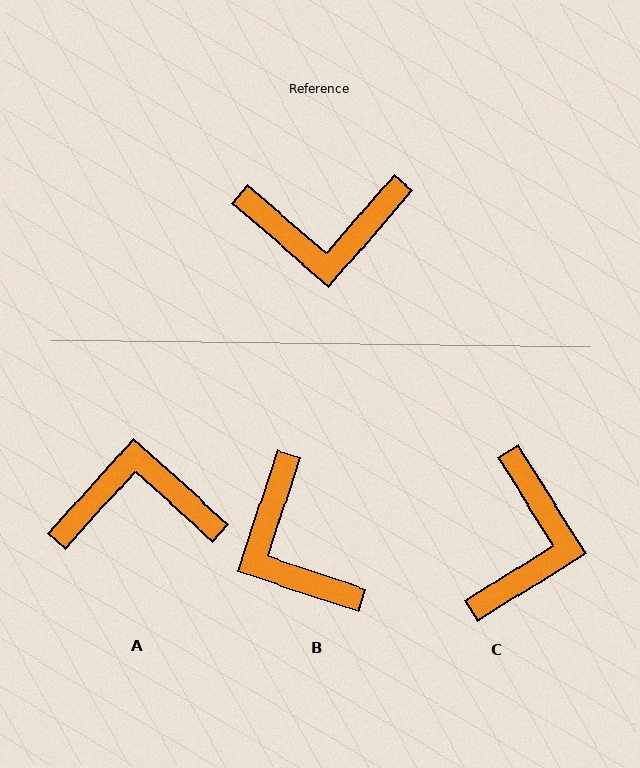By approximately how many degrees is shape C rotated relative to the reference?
Approximately 73 degrees counter-clockwise.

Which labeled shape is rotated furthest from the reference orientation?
A, about 178 degrees away.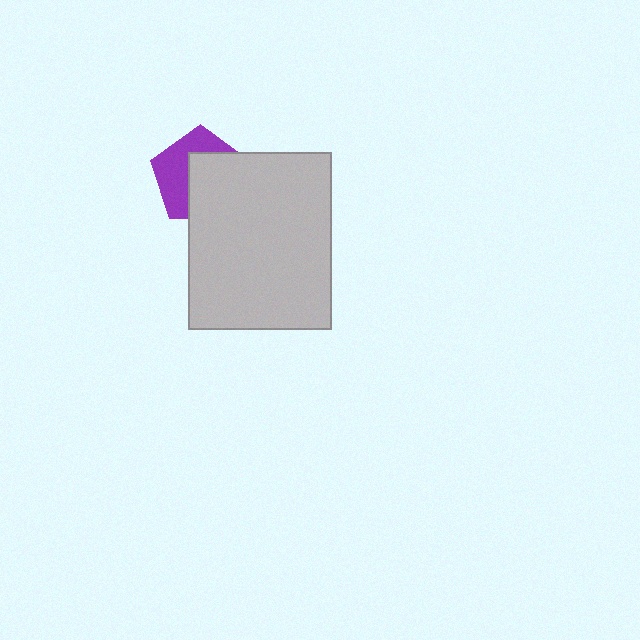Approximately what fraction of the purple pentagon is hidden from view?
Roughly 55% of the purple pentagon is hidden behind the light gray rectangle.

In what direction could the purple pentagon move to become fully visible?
The purple pentagon could move toward the upper-left. That would shift it out from behind the light gray rectangle entirely.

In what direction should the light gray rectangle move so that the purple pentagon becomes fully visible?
The light gray rectangle should move toward the lower-right. That is the shortest direction to clear the overlap and leave the purple pentagon fully visible.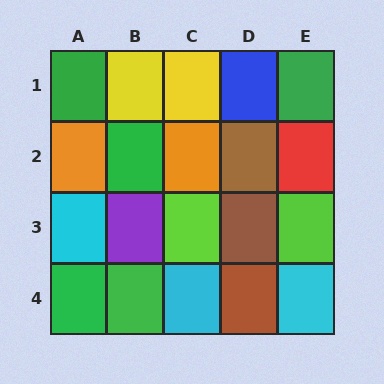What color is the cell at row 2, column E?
Red.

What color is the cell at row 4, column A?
Green.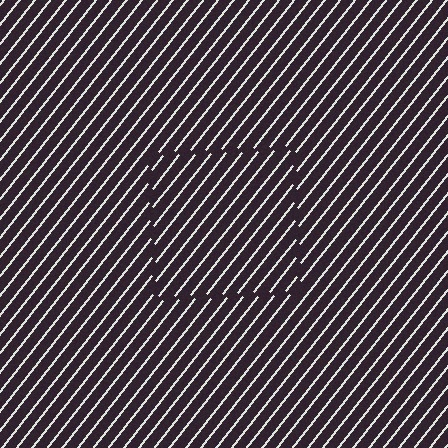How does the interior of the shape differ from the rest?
The interior of the shape contains the same grating, shifted by half a period — the contour is defined by the phase discontinuity where line-ends from the inner and outer gratings abut.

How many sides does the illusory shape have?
4 sides — the line-ends trace a square.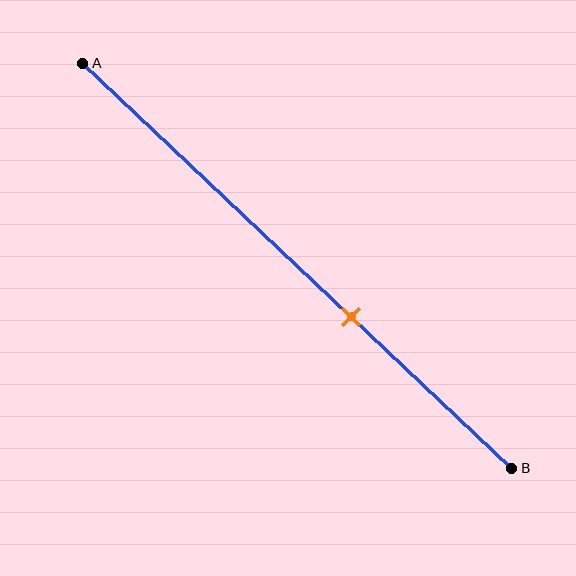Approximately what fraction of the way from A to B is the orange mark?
The orange mark is approximately 65% of the way from A to B.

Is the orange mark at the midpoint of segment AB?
No, the mark is at about 65% from A, not at the 50% midpoint.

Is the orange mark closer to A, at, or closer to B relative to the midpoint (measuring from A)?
The orange mark is closer to point B than the midpoint of segment AB.